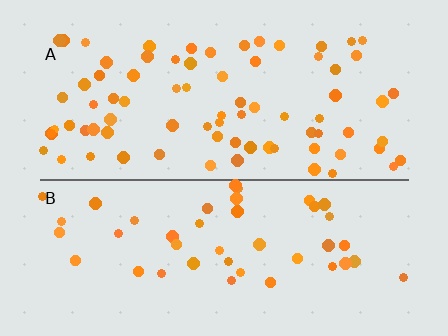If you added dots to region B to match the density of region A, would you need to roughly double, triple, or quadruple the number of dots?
Approximately double.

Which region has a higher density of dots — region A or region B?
A (the top).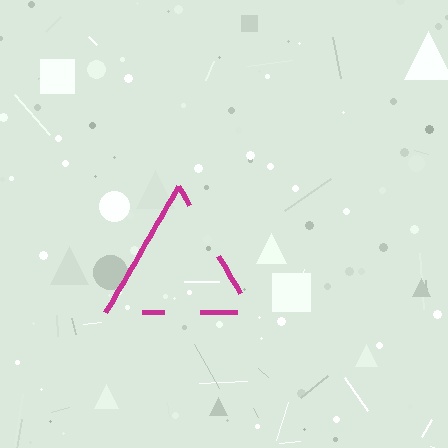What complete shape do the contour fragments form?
The contour fragments form a triangle.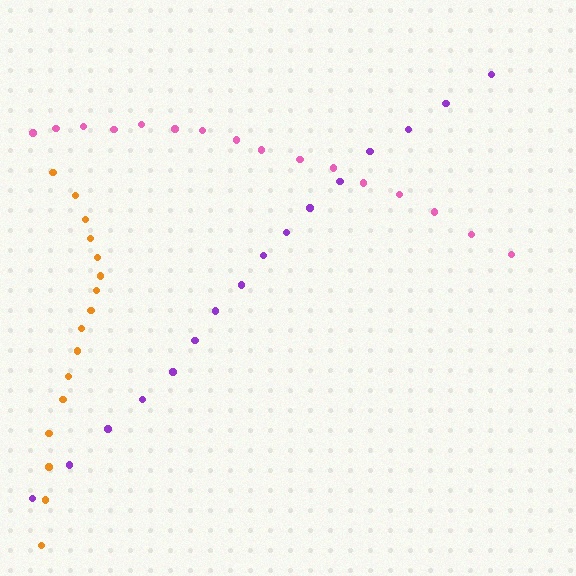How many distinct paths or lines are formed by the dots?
There are 3 distinct paths.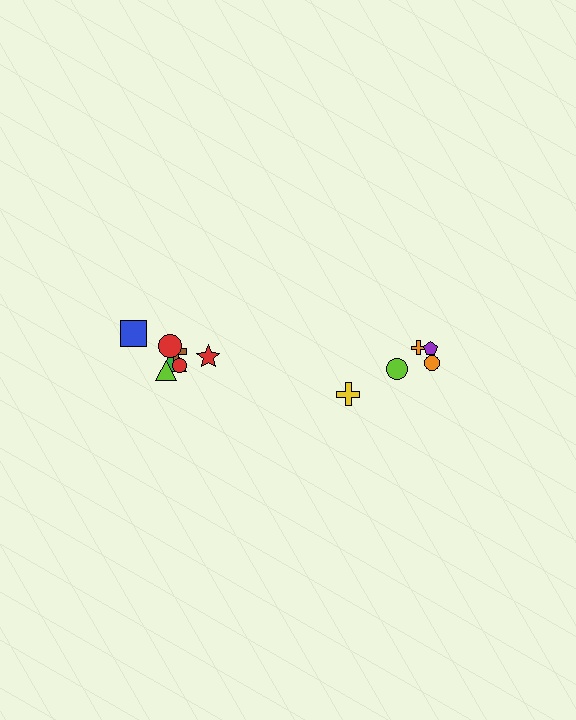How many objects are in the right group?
There are 5 objects.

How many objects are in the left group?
There are 7 objects.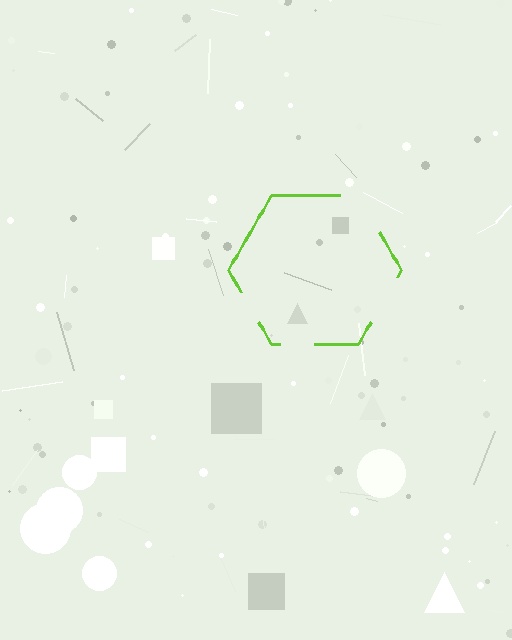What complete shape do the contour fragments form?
The contour fragments form a hexagon.